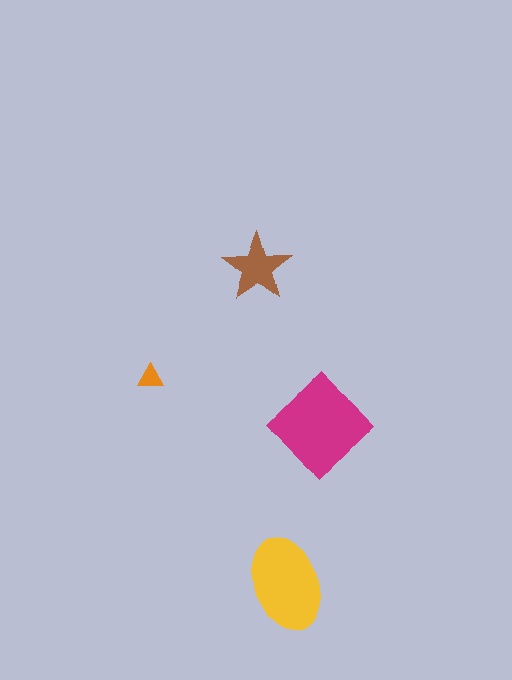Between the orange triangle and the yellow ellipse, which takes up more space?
The yellow ellipse.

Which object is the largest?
The magenta diamond.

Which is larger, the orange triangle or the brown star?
The brown star.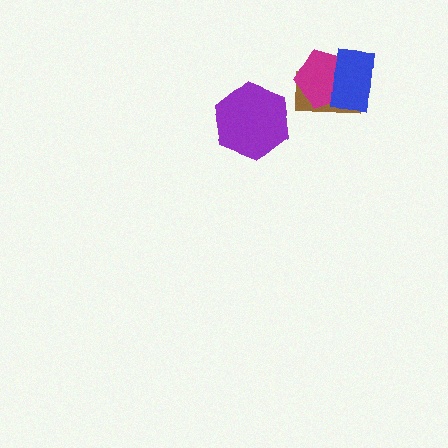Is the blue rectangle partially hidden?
No, no other shape covers it.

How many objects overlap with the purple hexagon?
0 objects overlap with the purple hexagon.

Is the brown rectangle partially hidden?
Yes, it is partially covered by another shape.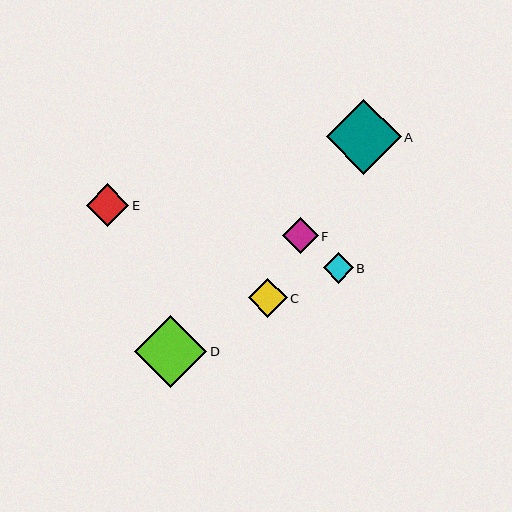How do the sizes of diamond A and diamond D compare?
Diamond A and diamond D are approximately the same size.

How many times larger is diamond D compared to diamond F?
Diamond D is approximately 2.0 times the size of diamond F.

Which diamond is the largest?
Diamond A is the largest with a size of approximately 75 pixels.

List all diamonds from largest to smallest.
From largest to smallest: A, D, E, C, F, B.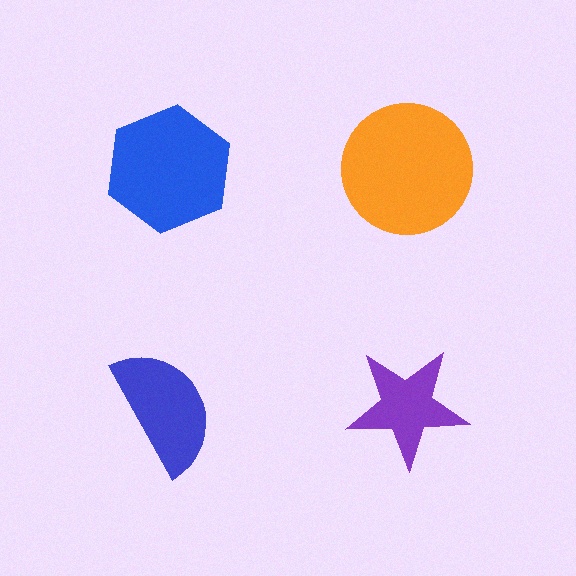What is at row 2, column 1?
A blue semicircle.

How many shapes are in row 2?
2 shapes.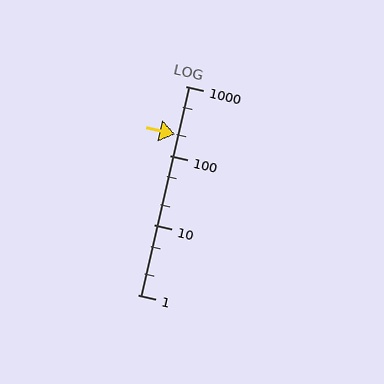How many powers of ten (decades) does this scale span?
The scale spans 3 decades, from 1 to 1000.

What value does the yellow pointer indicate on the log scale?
The pointer indicates approximately 200.